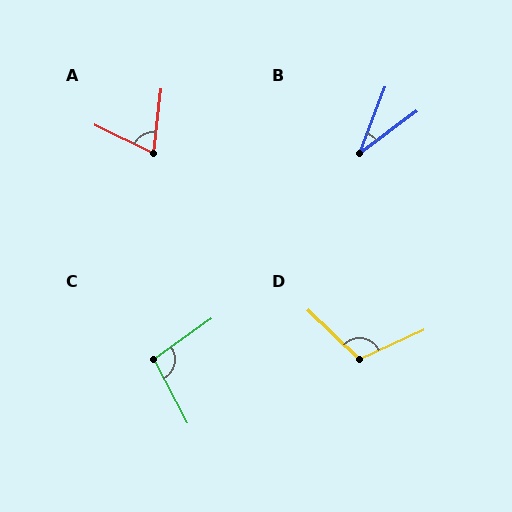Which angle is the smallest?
B, at approximately 33 degrees.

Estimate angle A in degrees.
Approximately 71 degrees.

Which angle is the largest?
D, at approximately 112 degrees.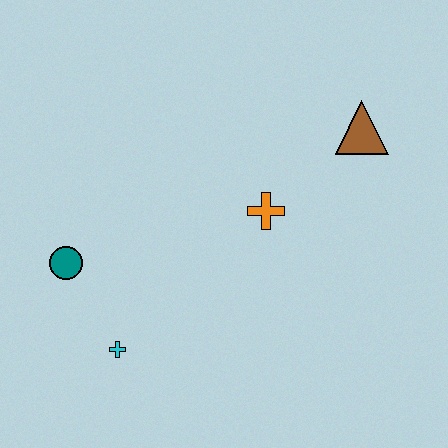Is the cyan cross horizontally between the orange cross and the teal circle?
Yes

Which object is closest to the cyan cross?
The teal circle is closest to the cyan cross.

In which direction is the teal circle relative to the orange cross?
The teal circle is to the left of the orange cross.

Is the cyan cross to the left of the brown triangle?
Yes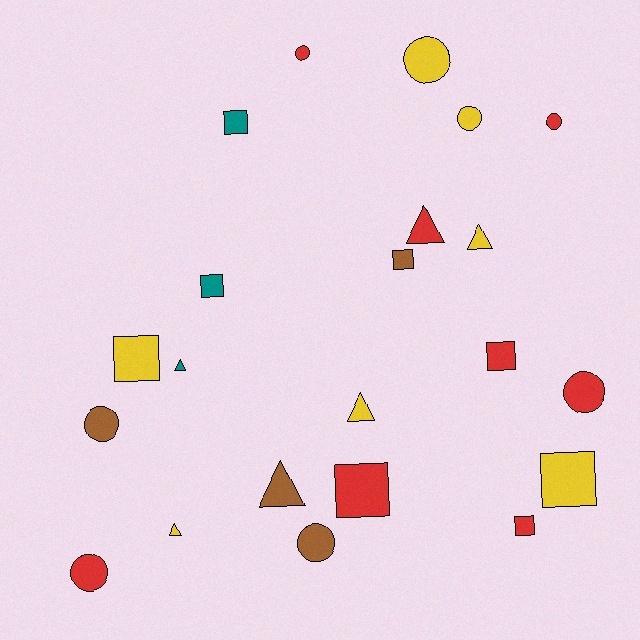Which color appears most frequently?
Red, with 8 objects.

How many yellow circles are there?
There are 2 yellow circles.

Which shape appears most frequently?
Circle, with 8 objects.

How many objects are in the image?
There are 22 objects.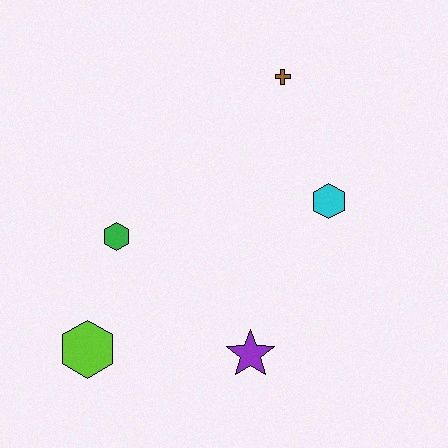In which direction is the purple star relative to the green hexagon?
The purple star is to the right of the green hexagon.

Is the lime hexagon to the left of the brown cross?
Yes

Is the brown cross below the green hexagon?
No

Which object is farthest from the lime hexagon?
The brown cross is farthest from the lime hexagon.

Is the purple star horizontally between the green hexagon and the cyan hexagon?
Yes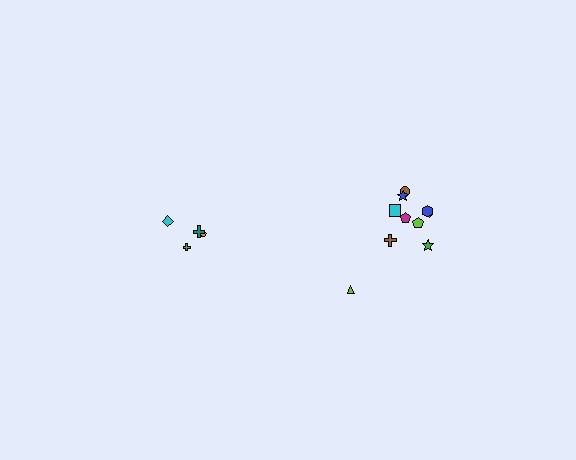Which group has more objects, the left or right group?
The right group.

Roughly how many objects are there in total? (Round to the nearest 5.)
Roughly 15 objects in total.